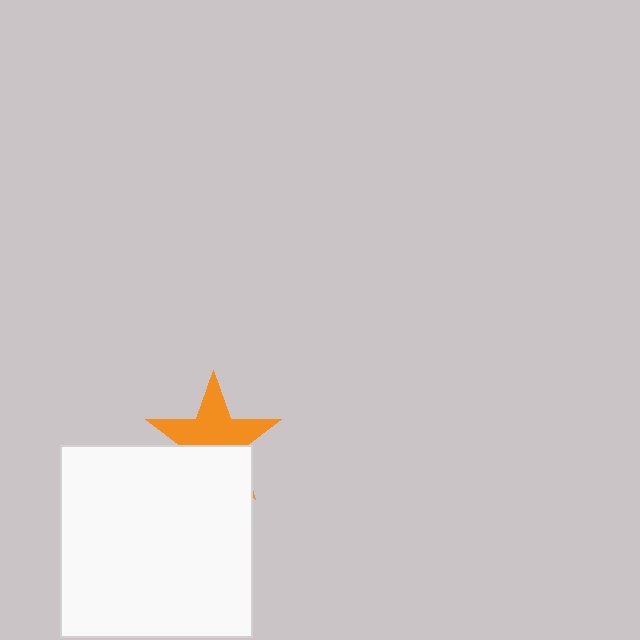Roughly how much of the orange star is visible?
About half of it is visible (roughly 59%).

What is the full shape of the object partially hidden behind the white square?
The partially hidden object is an orange star.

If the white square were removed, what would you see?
You would see the complete orange star.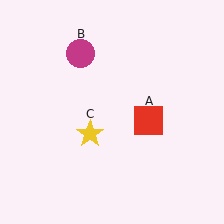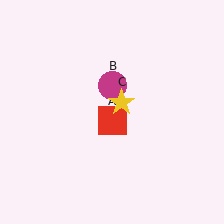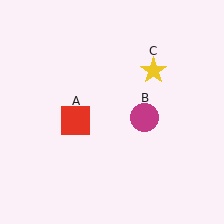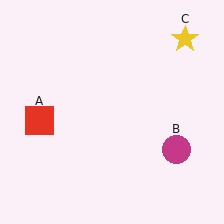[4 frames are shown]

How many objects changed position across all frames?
3 objects changed position: red square (object A), magenta circle (object B), yellow star (object C).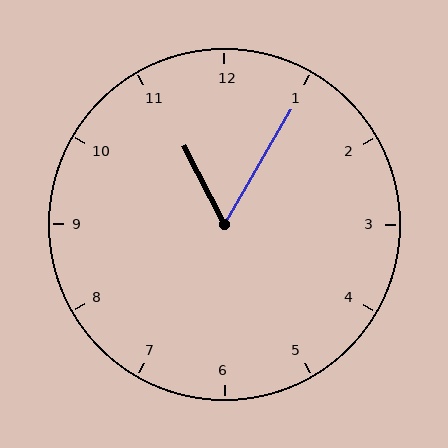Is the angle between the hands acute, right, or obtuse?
It is acute.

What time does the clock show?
11:05.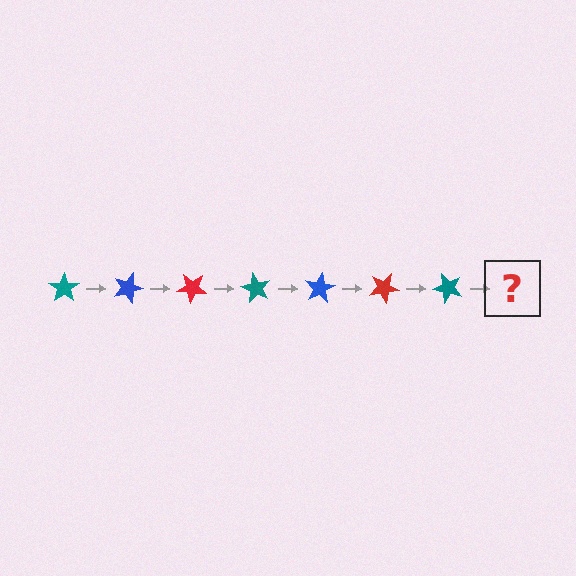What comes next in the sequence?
The next element should be a blue star, rotated 140 degrees from the start.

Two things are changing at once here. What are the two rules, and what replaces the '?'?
The two rules are that it rotates 20 degrees each step and the color cycles through teal, blue, and red. The '?' should be a blue star, rotated 140 degrees from the start.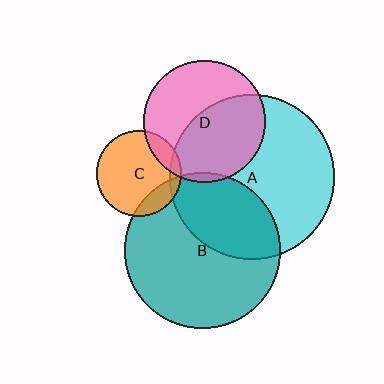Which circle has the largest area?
Circle A (cyan).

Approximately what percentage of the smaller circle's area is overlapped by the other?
Approximately 5%.